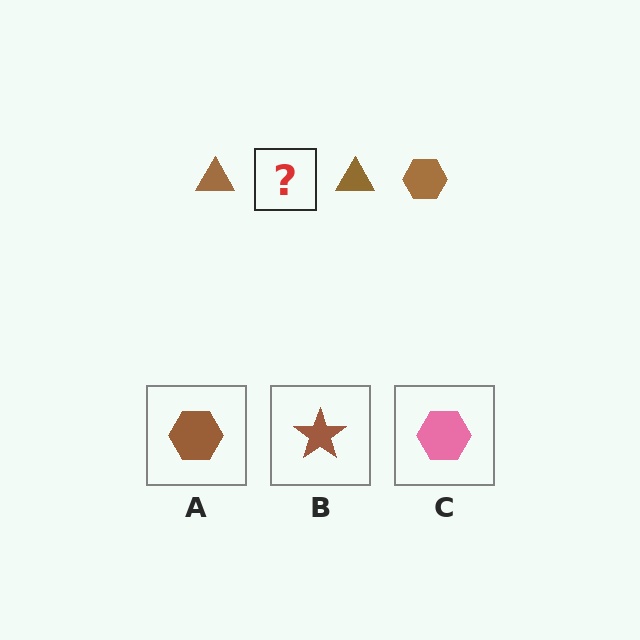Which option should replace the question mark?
Option A.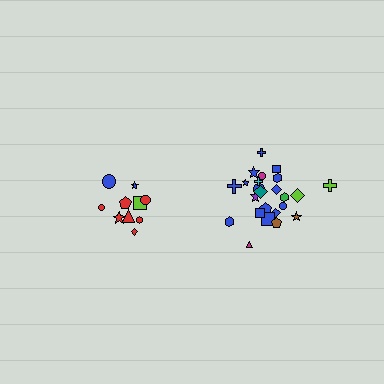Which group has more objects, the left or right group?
The right group.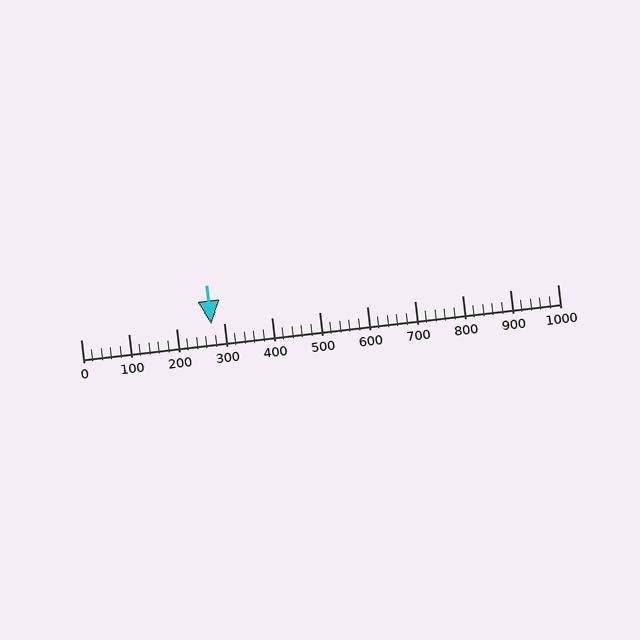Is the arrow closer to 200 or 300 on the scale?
The arrow is closer to 300.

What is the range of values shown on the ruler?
The ruler shows values from 0 to 1000.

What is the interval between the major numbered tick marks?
The major tick marks are spaced 100 units apart.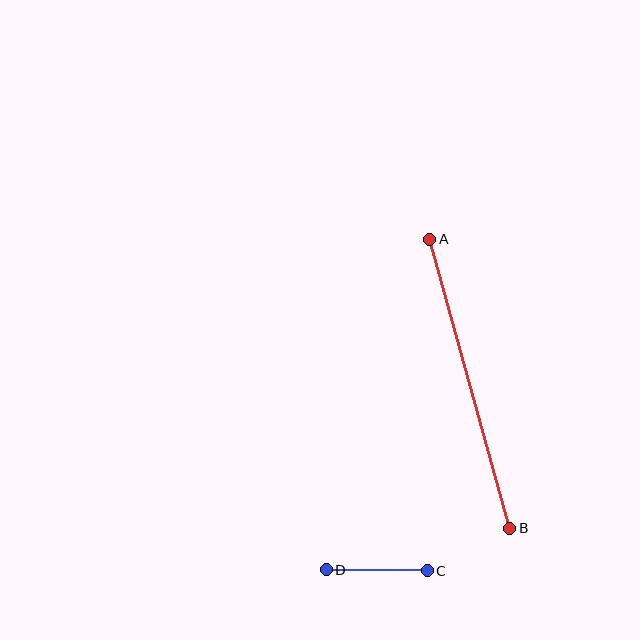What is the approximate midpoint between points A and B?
The midpoint is at approximately (470, 384) pixels.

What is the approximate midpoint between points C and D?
The midpoint is at approximately (377, 570) pixels.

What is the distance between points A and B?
The distance is approximately 300 pixels.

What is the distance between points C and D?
The distance is approximately 101 pixels.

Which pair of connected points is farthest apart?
Points A and B are farthest apart.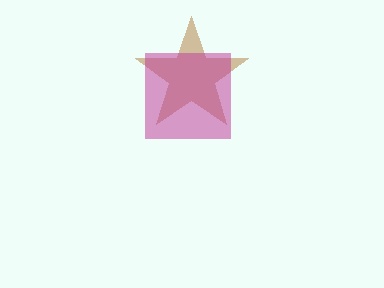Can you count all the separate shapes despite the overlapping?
Yes, there are 2 separate shapes.